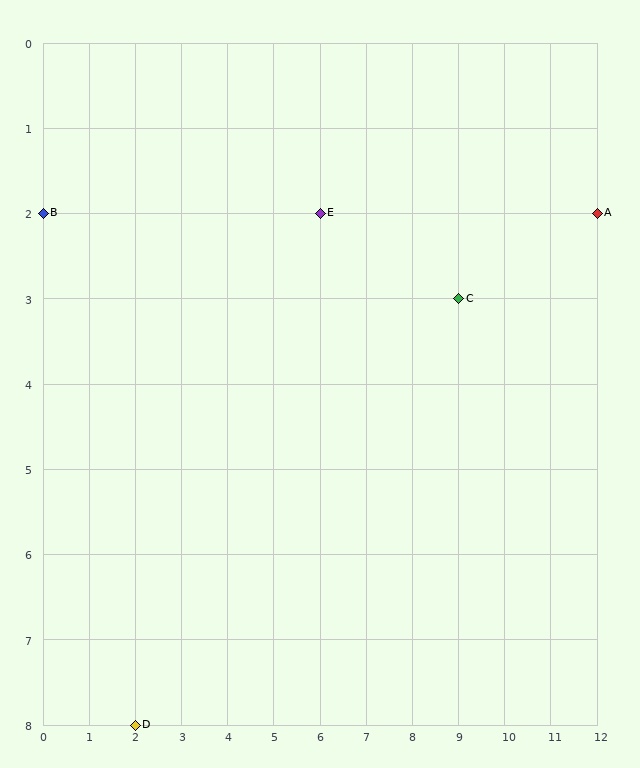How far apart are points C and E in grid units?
Points C and E are 3 columns and 1 row apart (about 3.2 grid units diagonally).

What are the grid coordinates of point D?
Point D is at grid coordinates (2, 8).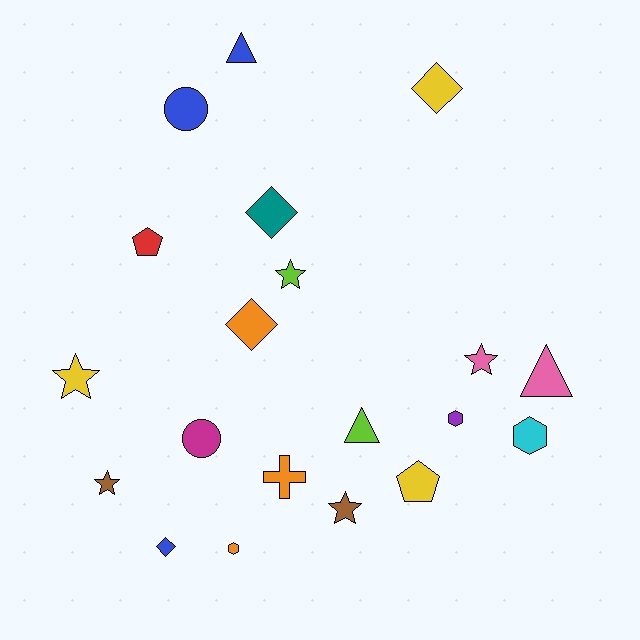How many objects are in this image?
There are 20 objects.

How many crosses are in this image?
There is 1 cross.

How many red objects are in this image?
There is 1 red object.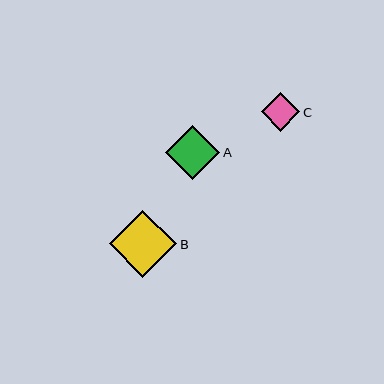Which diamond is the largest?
Diamond B is the largest with a size of approximately 68 pixels.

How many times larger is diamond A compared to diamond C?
Diamond A is approximately 1.4 times the size of diamond C.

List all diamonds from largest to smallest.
From largest to smallest: B, A, C.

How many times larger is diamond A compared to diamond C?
Diamond A is approximately 1.4 times the size of diamond C.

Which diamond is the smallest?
Diamond C is the smallest with a size of approximately 39 pixels.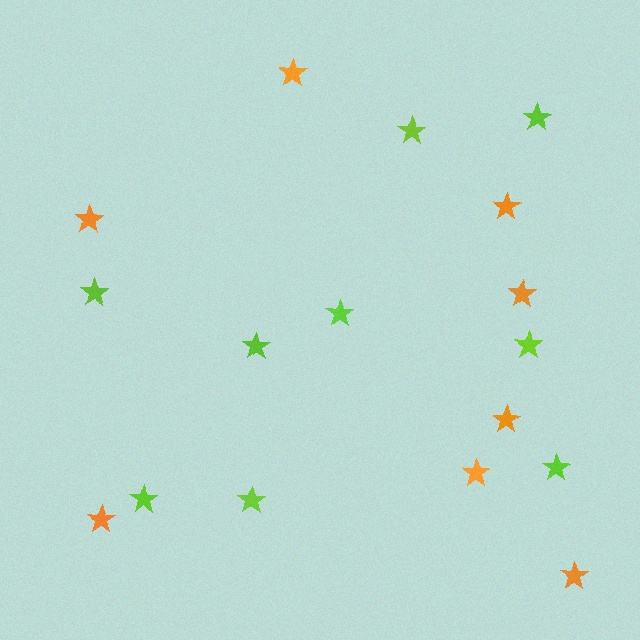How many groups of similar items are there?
There are 2 groups: one group of orange stars (8) and one group of lime stars (9).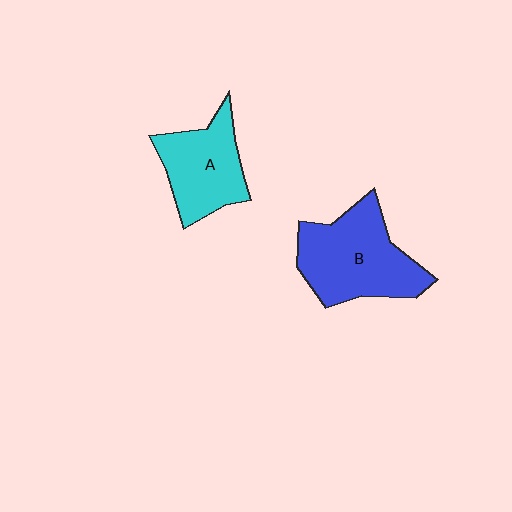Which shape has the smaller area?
Shape A (cyan).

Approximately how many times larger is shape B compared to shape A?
Approximately 1.3 times.